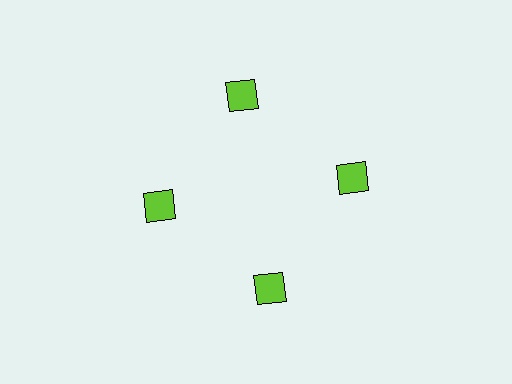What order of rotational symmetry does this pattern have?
This pattern has 4-fold rotational symmetry.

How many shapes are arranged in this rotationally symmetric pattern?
There are 4 shapes, arranged in 4 groups of 1.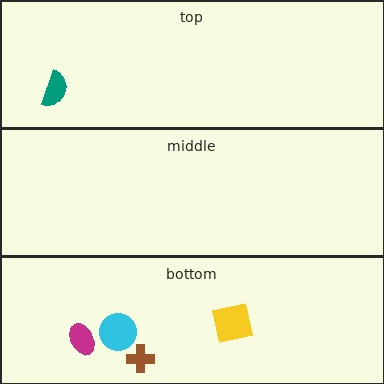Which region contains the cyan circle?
The bottom region.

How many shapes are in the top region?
1.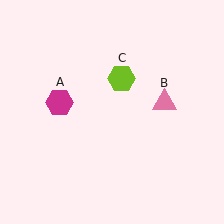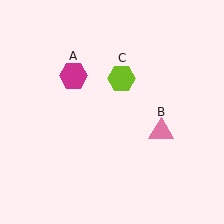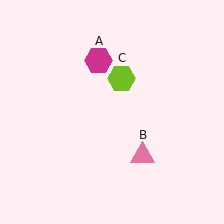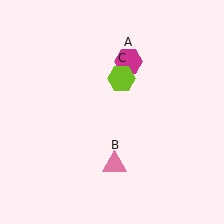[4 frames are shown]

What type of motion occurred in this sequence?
The magenta hexagon (object A), pink triangle (object B) rotated clockwise around the center of the scene.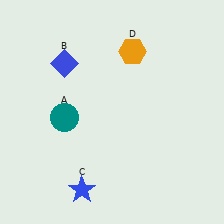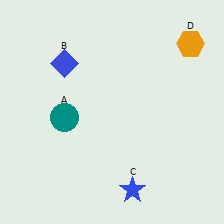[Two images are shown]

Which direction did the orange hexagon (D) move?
The orange hexagon (D) moved right.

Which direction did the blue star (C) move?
The blue star (C) moved right.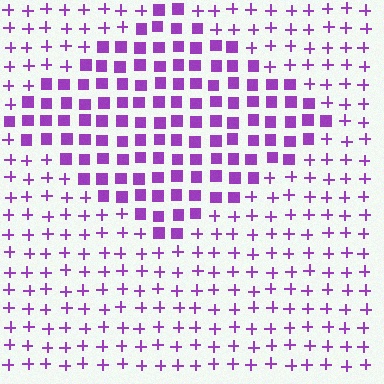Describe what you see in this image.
The image is filled with small purple elements arranged in a uniform grid. A diamond-shaped region contains squares, while the surrounding area contains plus signs. The boundary is defined purely by the change in element shape.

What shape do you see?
I see a diamond.